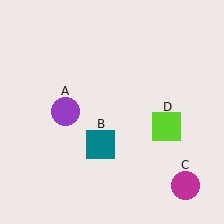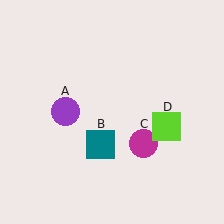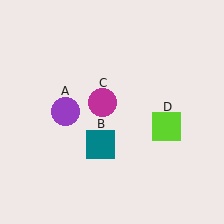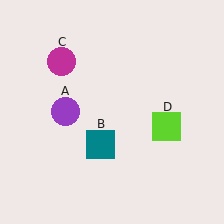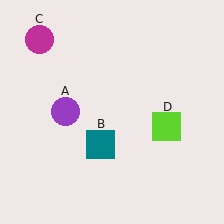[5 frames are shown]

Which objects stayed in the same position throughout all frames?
Purple circle (object A) and teal square (object B) and lime square (object D) remained stationary.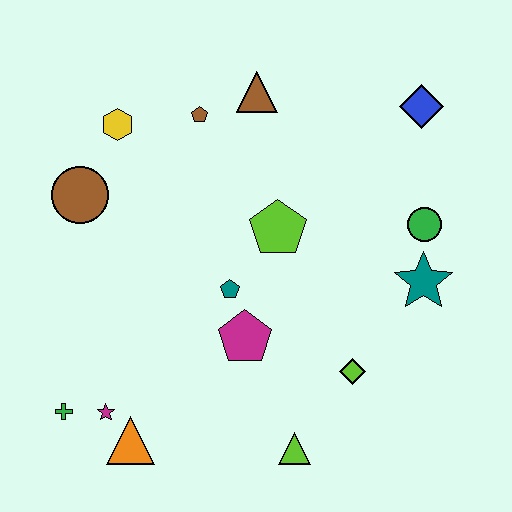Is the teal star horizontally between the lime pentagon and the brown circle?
No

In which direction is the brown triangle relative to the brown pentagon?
The brown triangle is to the right of the brown pentagon.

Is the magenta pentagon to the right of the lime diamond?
No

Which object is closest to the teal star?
The green circle is closest to the teal star.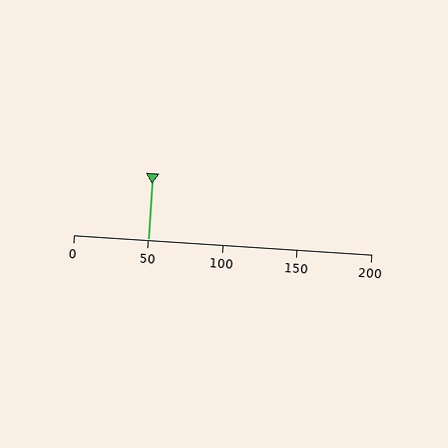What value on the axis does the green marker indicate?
The marker indicates approximately 50.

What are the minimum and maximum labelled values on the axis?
The axis runs from 0 to 200.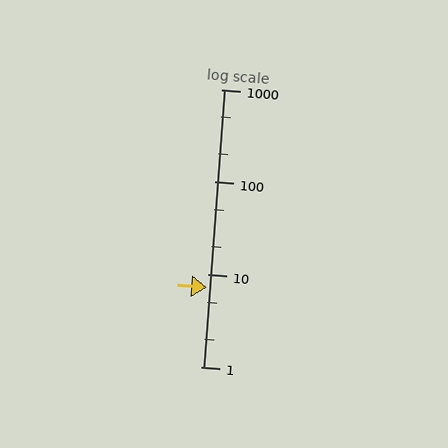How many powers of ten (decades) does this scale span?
The scale spans 3 decades, from 1 to 1000.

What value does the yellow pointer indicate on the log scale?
The pointer indicates approximately 7.2.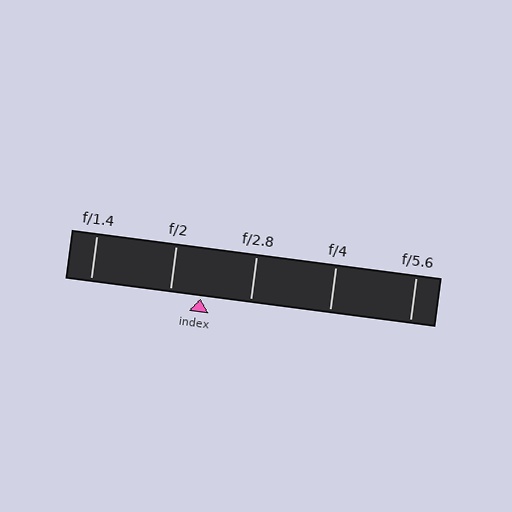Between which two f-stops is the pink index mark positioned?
The index mark is between f/2 and f/2.8.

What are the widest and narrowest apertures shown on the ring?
The widest aperture shown is f/1.4 and the narrowest is f/5.6.